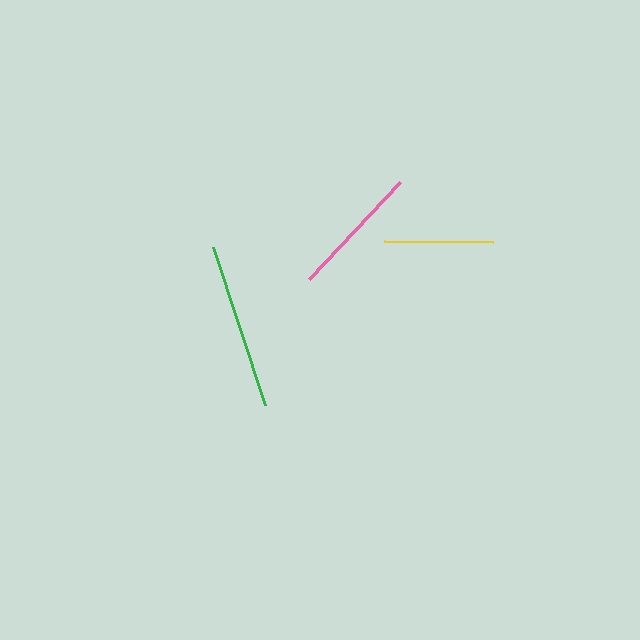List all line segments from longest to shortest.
From longest to shortest: green, pink, yellow.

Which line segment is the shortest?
The yellow line is the shortest at approximately 109 pixels.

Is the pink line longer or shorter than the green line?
The green line is longer than the pink line.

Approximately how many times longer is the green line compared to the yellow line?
The green line is approximately 1.5 times the length of the yellow line.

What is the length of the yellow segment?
The yellow segment is approximately 109 pixels long.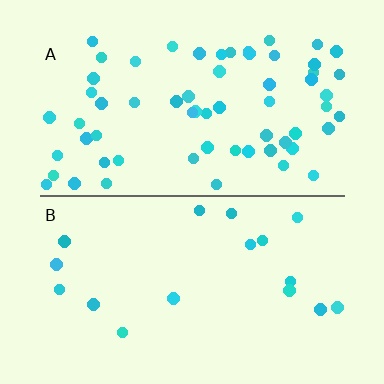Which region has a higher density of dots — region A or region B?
A (the top).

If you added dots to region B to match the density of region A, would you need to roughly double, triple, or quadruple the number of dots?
Approximately quadruple.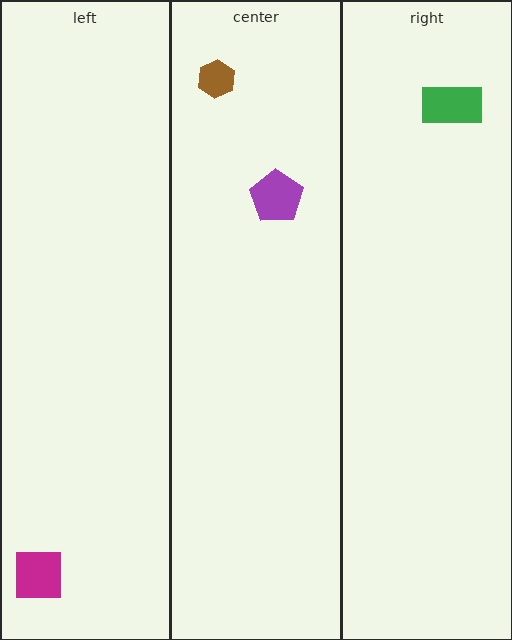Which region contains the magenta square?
The left region.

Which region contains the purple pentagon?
The center region.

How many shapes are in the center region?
2.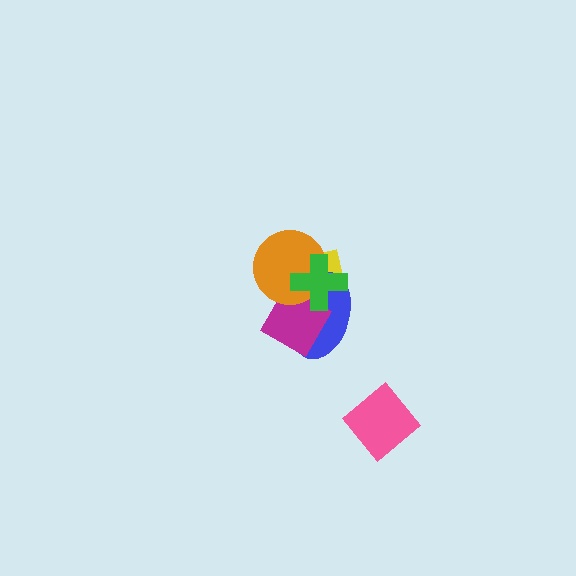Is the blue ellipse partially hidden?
Yes, it is partially covered by another shape.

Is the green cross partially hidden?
No, no other shape covers it.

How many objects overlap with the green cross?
4 objects overlap with the green cross.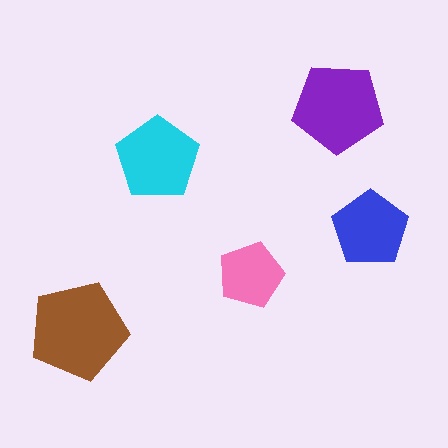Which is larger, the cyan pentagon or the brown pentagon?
The brown one.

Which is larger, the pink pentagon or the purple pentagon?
The purple one.